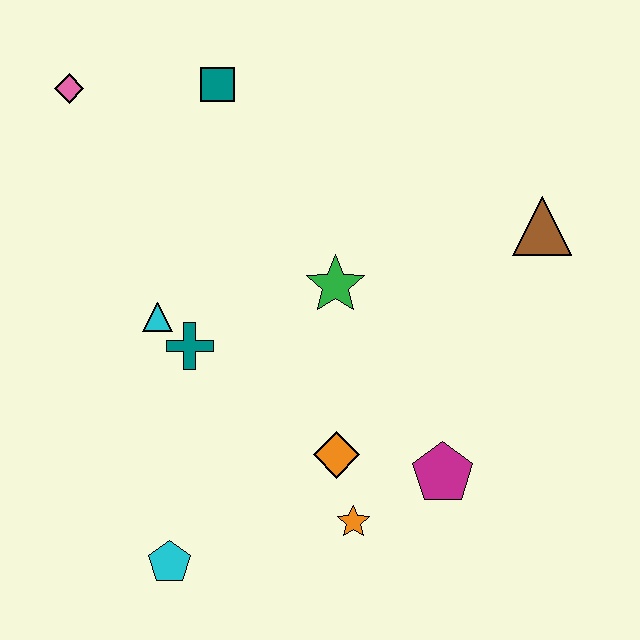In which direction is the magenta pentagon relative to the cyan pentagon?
The magenta pentagon is to the right of the cyan pentagon.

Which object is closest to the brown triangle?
The green star is closest to the brown triangle.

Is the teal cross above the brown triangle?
No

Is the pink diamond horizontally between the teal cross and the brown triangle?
No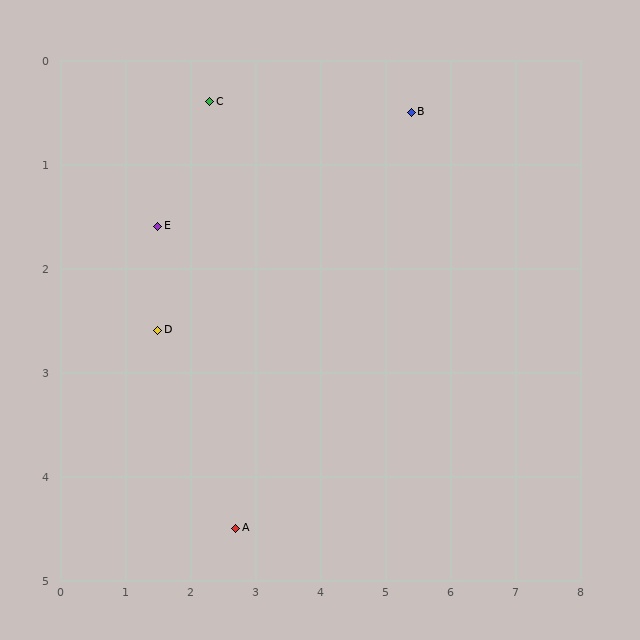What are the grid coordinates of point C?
Point C is at approximately (2.3, 0.4).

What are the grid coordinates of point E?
Point E is at approximately (1.5, 1.6).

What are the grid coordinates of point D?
Point D is at approximately (1.5, 2.6).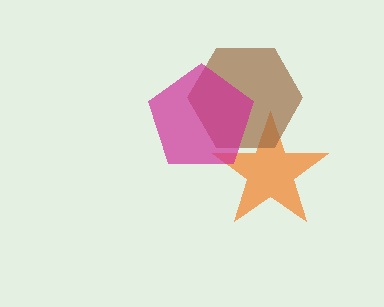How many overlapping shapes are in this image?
There are 3 overlapping shapes in the image.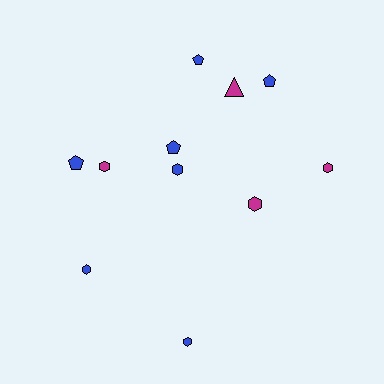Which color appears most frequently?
Blue, with 7 objects.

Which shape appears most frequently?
Hexagon, with 6 objects.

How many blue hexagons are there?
There are 3 blue hexagons.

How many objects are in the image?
There are 11 objects.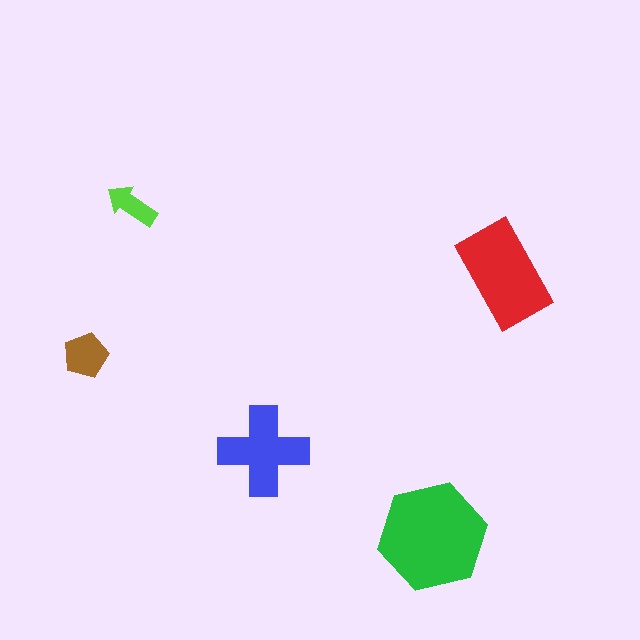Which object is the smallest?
The lime arrow.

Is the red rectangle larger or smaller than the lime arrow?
Larger.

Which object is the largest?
The green hexagon.